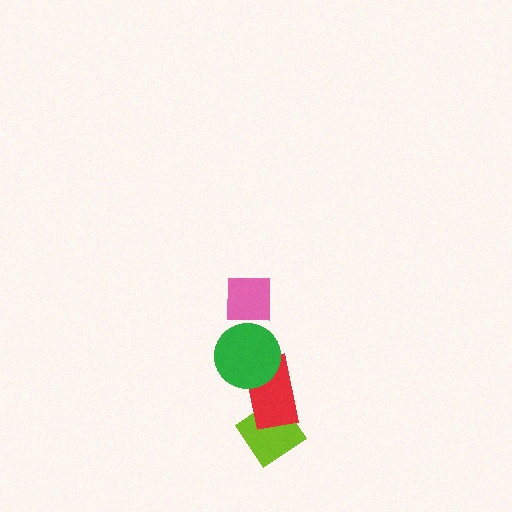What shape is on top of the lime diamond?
The red rectangle is on top of the lime diamond.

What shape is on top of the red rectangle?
The green circle is on top of the red rectangle.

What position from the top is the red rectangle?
The red rectangle is 3rd from the top.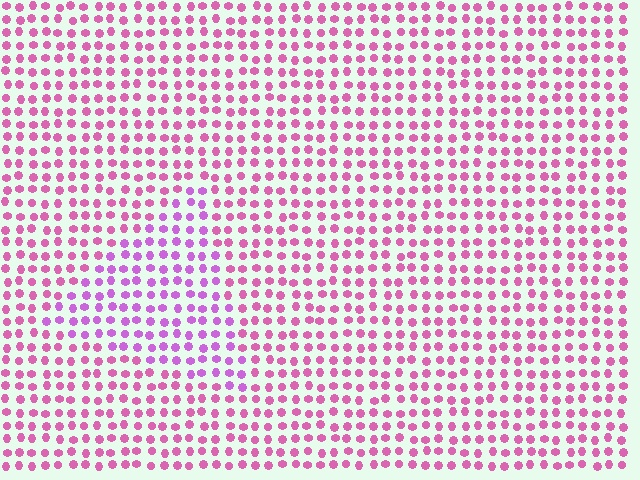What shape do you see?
I see a triangle.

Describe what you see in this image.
The image is filled with small pink elements in a uniform arrangement. A triangle-shaped region is visible where the elements are tinted to a slightly different hue, forming a subtle color boundary.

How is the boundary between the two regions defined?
The boundary is defined purely by a slight shift in hue (about 29 degrees). Spacing, size, and orientation are identical on both sides.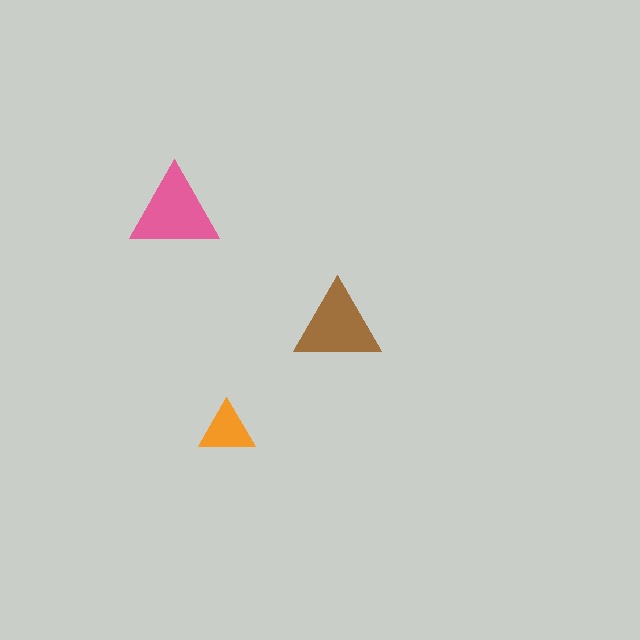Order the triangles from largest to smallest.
the pink one, the brown one, the orange one.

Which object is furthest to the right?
The brown triangle is rightmost.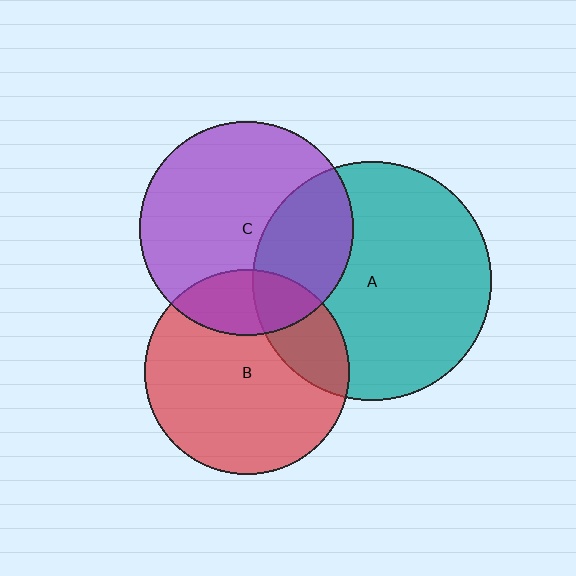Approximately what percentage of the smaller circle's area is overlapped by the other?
Approximately 25%.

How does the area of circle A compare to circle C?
Approximately 1.3 times.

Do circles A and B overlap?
Yes.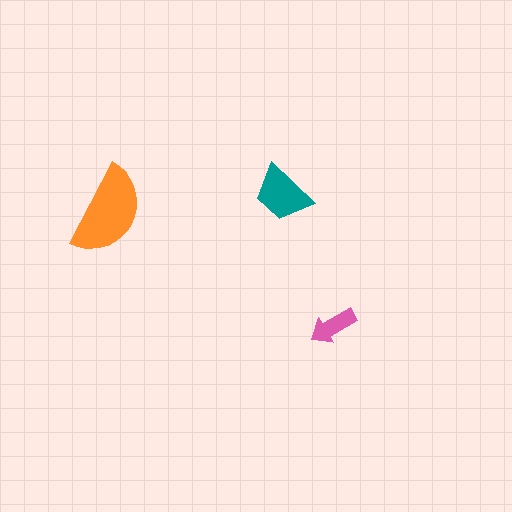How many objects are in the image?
There are 3 objects in the image.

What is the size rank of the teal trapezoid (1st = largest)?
2nd.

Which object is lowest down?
The pink arrow is bottommost.